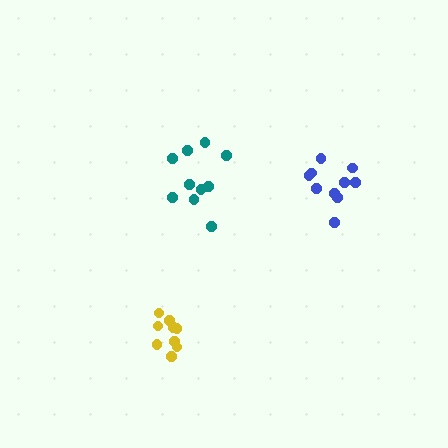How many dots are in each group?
Group 1: 9 dots, Group 2: 10 dots, Group 3: 10 dots (29 total).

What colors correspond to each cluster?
The clusters are colored: yellow, blue, teal.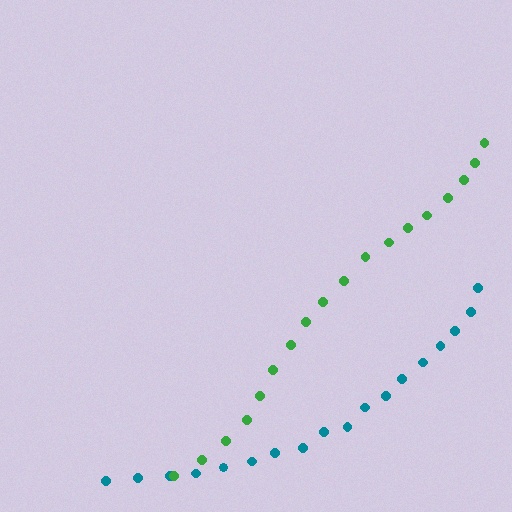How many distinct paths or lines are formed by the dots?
There are 2 distinct paths.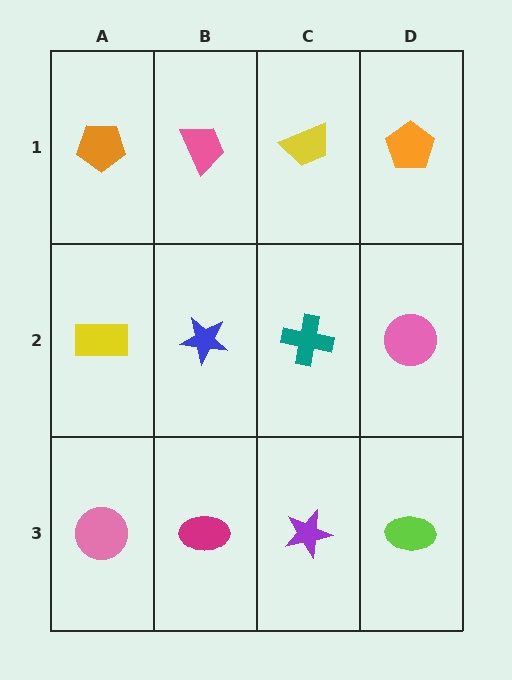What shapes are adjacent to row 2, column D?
An orange pentagon (row 1, column D), a lime ellipse (row 3, column D), a teal cross (row 2, column C).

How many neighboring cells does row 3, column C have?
3.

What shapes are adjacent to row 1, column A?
A yellow rectangle (row 2, column A), a pink trapezoid (row 1, column B).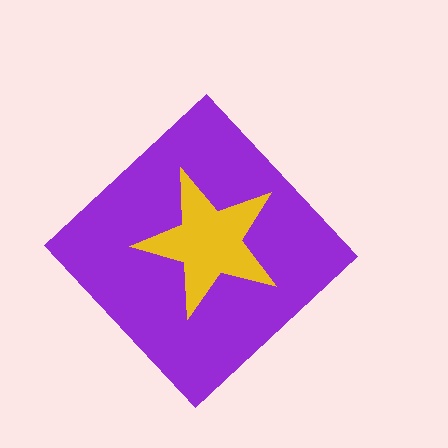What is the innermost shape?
The yellow star.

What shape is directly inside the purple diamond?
The yellow star.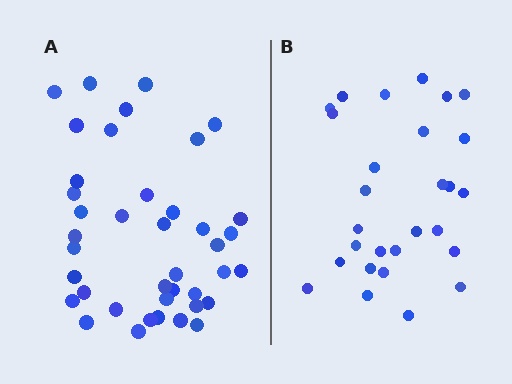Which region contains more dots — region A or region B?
Region A (the left region) has more dots.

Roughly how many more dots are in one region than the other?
Region A has roughly 12 or so more dots than region B.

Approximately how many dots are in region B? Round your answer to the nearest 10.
About 30 dots. (The exact count is 28, which rounds to 30.)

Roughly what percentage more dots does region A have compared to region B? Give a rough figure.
About 45% more.